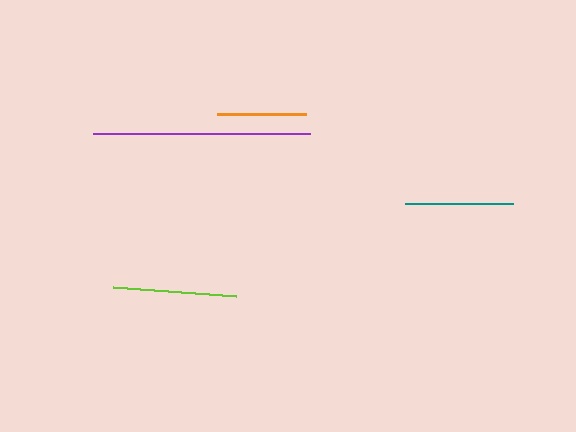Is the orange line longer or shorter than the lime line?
The lime line is longer than the orange line.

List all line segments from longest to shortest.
From longest to shortest: purple, lime, teal, orange.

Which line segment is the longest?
The purple line is the longest at approximately 217 pixels.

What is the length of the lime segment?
The lime segment is approximately 124 pixels long.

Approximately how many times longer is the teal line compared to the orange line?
The teal line is approximately 1.2 times the length of the orange line.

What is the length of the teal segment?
The teal segment is approximately 108 pixels long.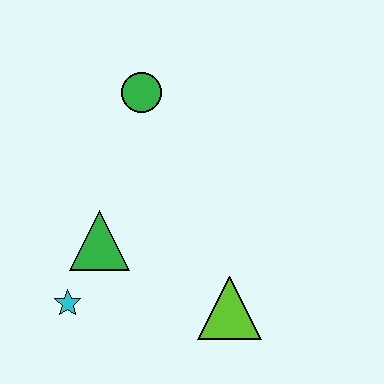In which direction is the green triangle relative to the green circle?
The green triangle is below the green circle.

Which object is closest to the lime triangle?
The green triangle is closest to the lime triangle.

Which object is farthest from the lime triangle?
The green circle is farthest from the lime triangle.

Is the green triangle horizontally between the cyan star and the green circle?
Yes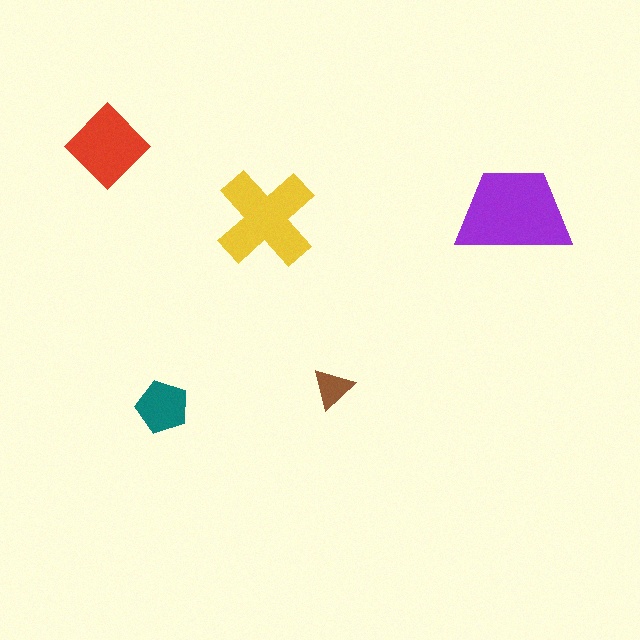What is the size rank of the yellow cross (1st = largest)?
2nd.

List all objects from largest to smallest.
The purple trapezoid, the yellow cross, the red diamond, the teal pentagon, the brown triangle.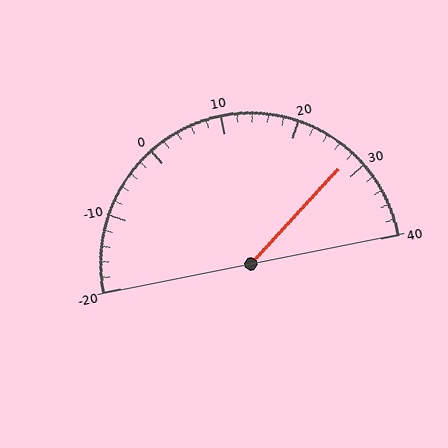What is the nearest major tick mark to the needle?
The nearest major tick mark is 30.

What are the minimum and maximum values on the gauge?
The gauge ranges from -20 to 40.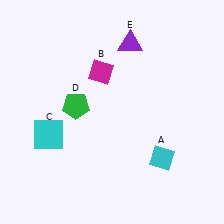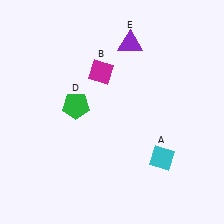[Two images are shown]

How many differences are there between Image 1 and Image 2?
There is 1 difference between the two images.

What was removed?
The cyan square (C) was removed in Image 2.